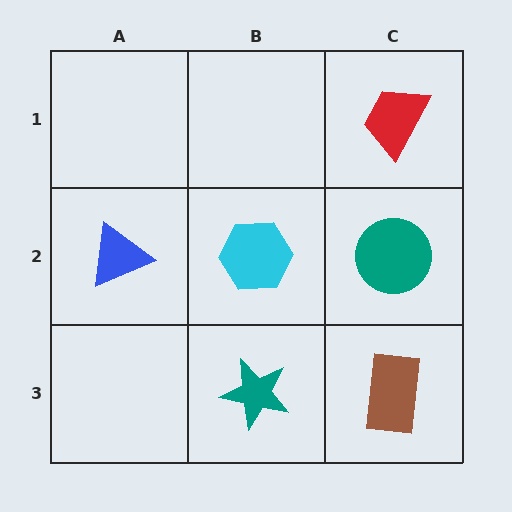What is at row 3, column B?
A teal star.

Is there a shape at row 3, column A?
No, that cell is empty.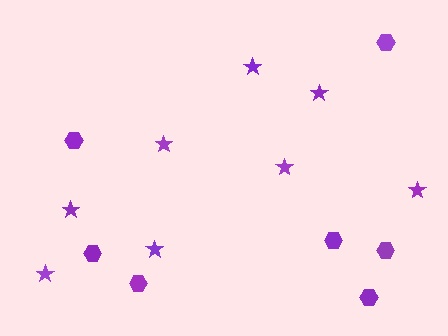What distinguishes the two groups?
There are 2 groups: one group of stars (8) and one group of hexagons (7).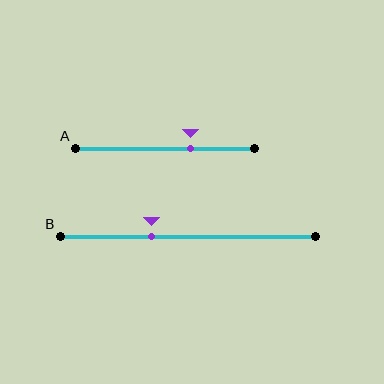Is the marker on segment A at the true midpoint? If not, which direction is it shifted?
No, the marker on segment A is shifted to the right by about 14% of the segment length.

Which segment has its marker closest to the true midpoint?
Segment B has its marker closest to the true midpoint.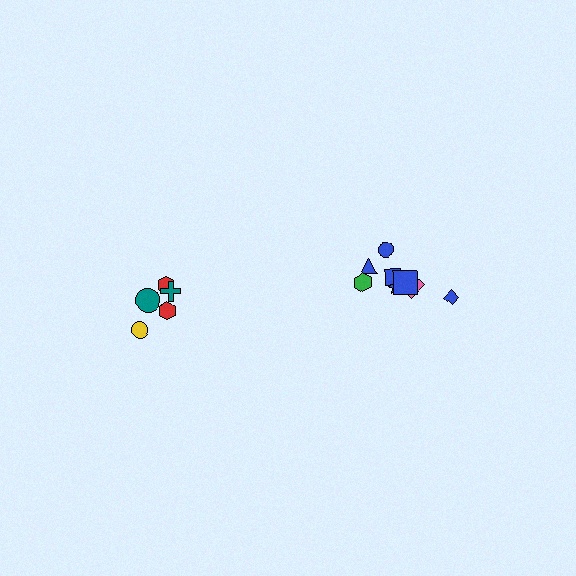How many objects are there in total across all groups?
There are 13 objects.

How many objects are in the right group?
There are 8 objects.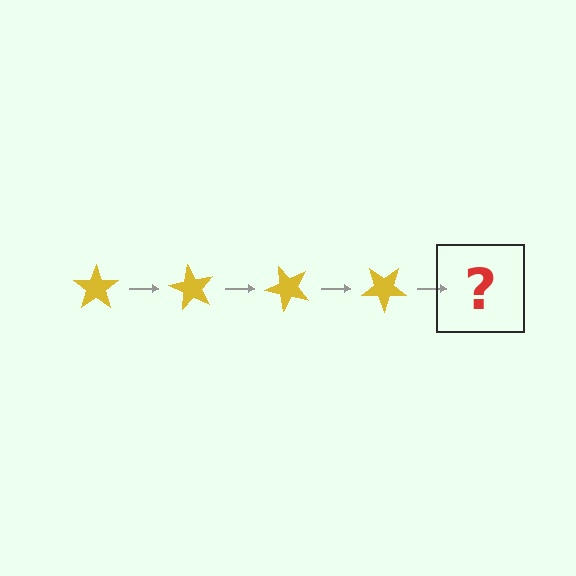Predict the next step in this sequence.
The next step is a yellow star rotated 240 degrees.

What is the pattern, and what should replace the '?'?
The pattern is that the star rotates 60 degrees each step. The '?' should be a yellow star rotated 240 degrees.